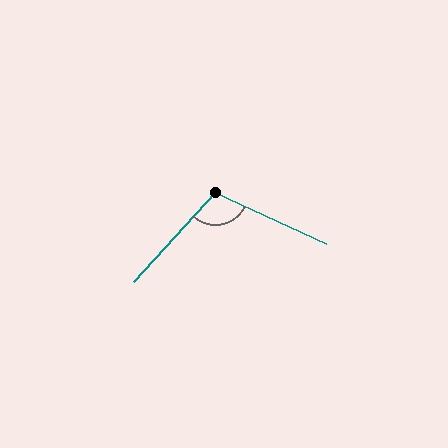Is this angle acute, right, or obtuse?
It is obtuse.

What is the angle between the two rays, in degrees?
Approximately 107 degrees.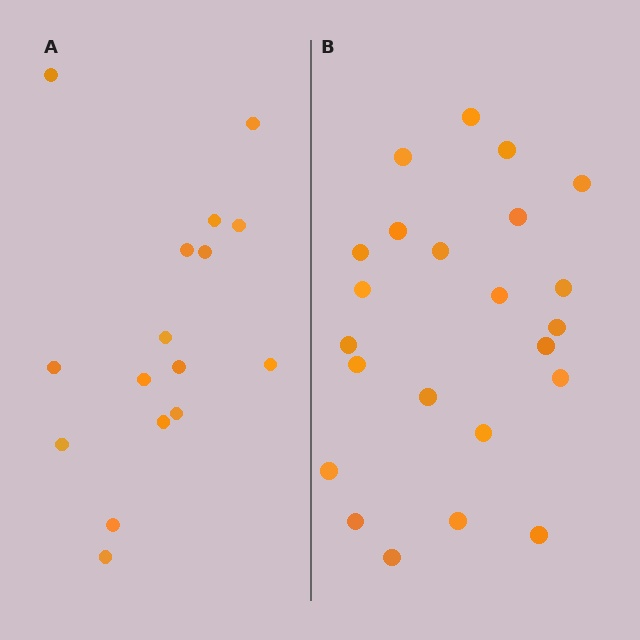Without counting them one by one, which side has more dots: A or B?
Region B (the right region) has more dots.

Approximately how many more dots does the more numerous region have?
Region B has roughly 8 or so more dots than region A.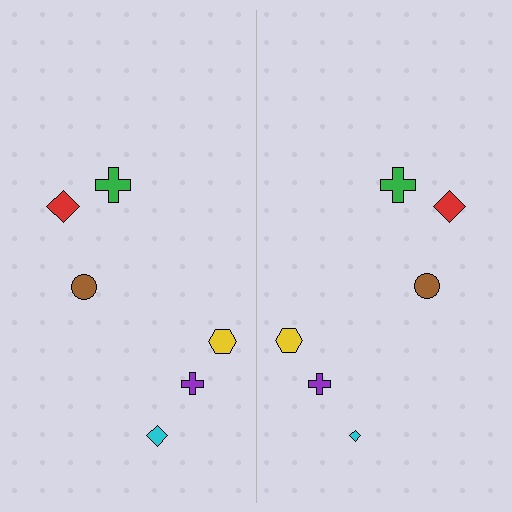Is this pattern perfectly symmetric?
No, the pattern is not perfectly symmetric. The cyan diamond on the right side has a different size than its mirror counterpart.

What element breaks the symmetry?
The cyan diamond on the right side has a different size than its mirror counterpart.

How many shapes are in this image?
There are 12 shapes in this image.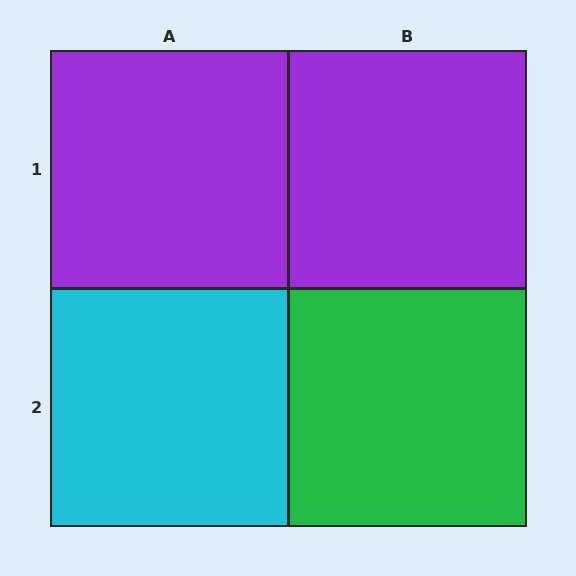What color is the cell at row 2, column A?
Cyan.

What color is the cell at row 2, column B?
Green.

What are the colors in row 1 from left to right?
Purple, purple.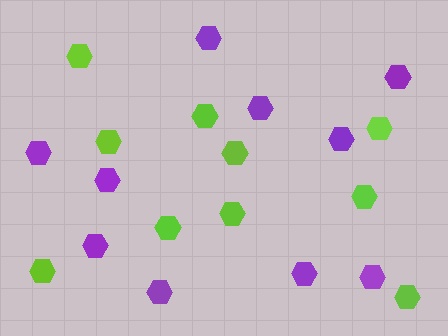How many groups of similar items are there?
There are 2 groups: one group of lime hexagons (10) and one group of purple hexagons (10).